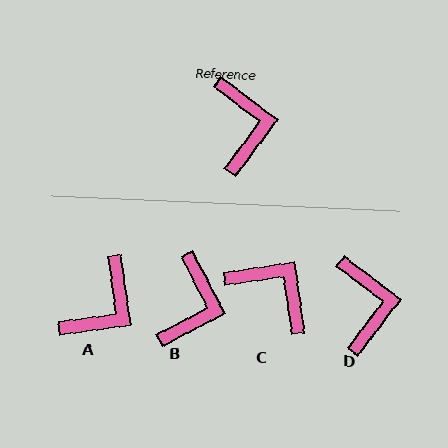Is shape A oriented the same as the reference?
No, it is off by about 45 degrees.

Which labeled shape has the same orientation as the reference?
D.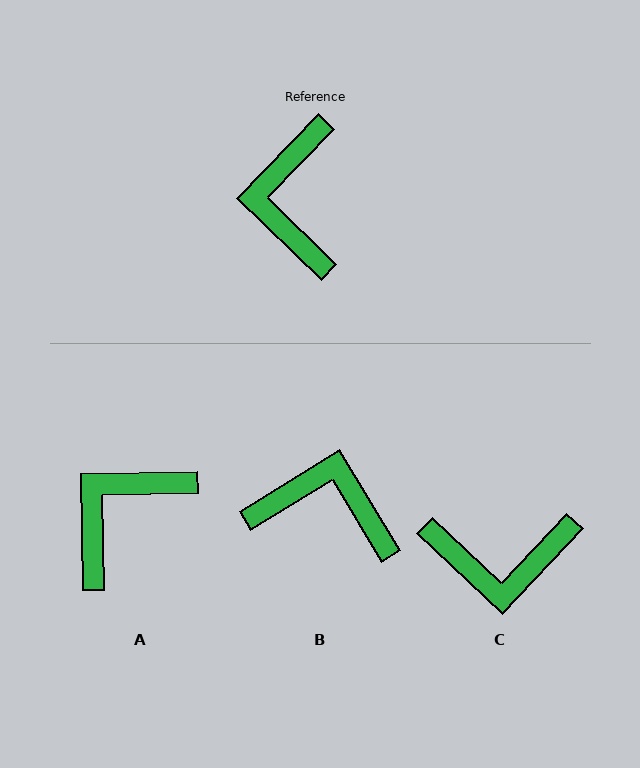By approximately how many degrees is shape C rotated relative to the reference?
Approximately 91 degrees counter-clockwise.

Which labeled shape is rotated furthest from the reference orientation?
B, about 104 degrees away.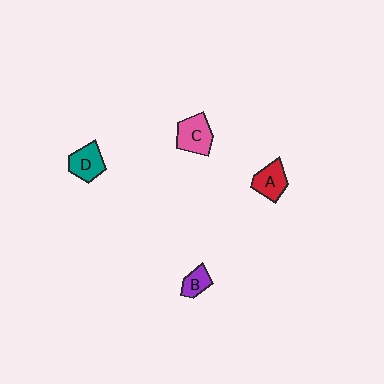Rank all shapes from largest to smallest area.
From largest to smallest: C (pink), D (teal), A (red), B (purple).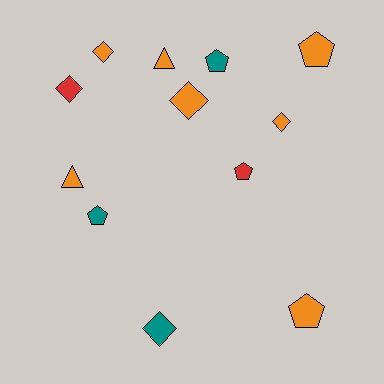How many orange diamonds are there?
There are 3 orange diamonds.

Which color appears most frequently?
Orange, with 7 objects.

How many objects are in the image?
There are 12 objects.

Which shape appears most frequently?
Diamond, with 5 objects.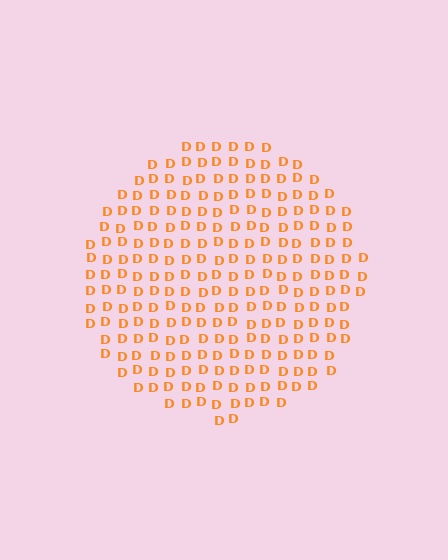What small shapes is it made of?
It is made of small letter D's.